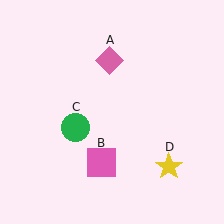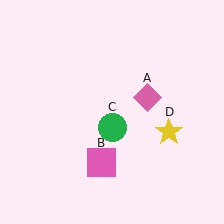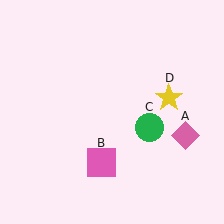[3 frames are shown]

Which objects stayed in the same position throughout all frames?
Pink square (object B) remained stationary.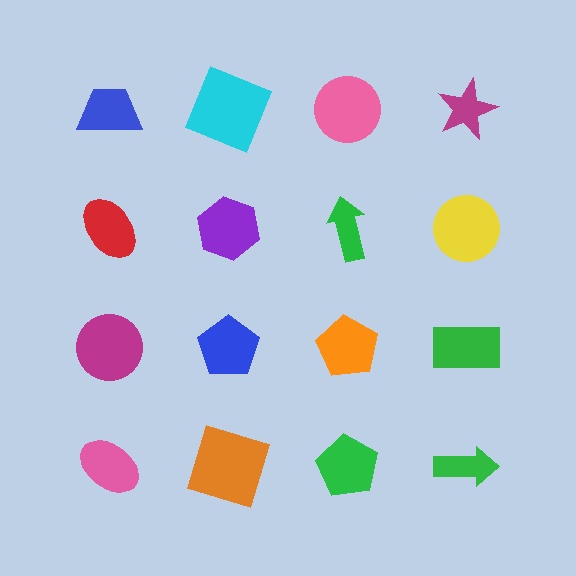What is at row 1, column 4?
A magenta star.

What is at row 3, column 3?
An orange pentagon.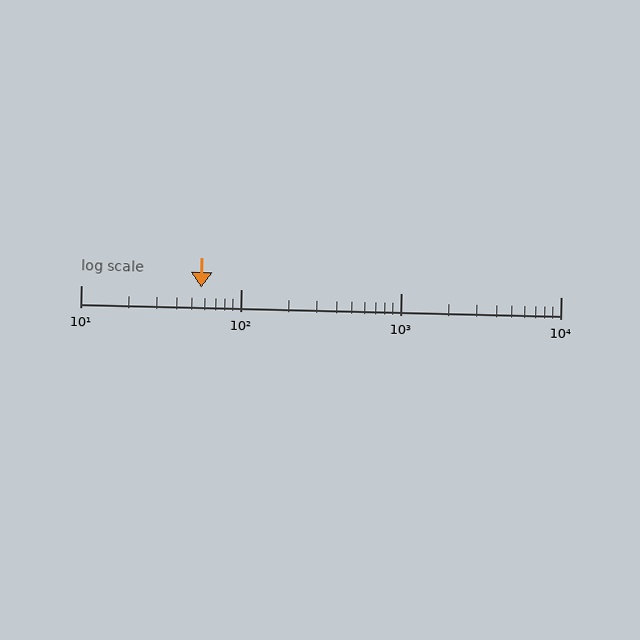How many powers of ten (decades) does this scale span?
The scale spans 3 decades, from 10 to 10000.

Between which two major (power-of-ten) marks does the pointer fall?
The pointer is between 10 and 100.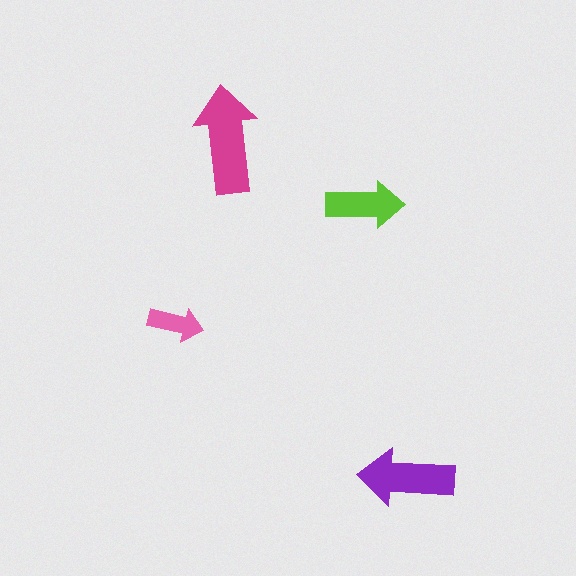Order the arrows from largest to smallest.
the magenta one, the purple one, the lime one, the pink one.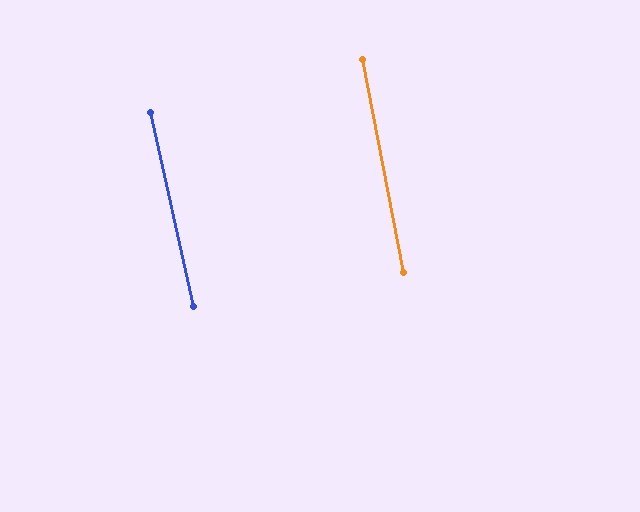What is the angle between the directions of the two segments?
Approximately 2 degrees.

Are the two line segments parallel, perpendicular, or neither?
Parallel — their directions differ by only 1.8°.